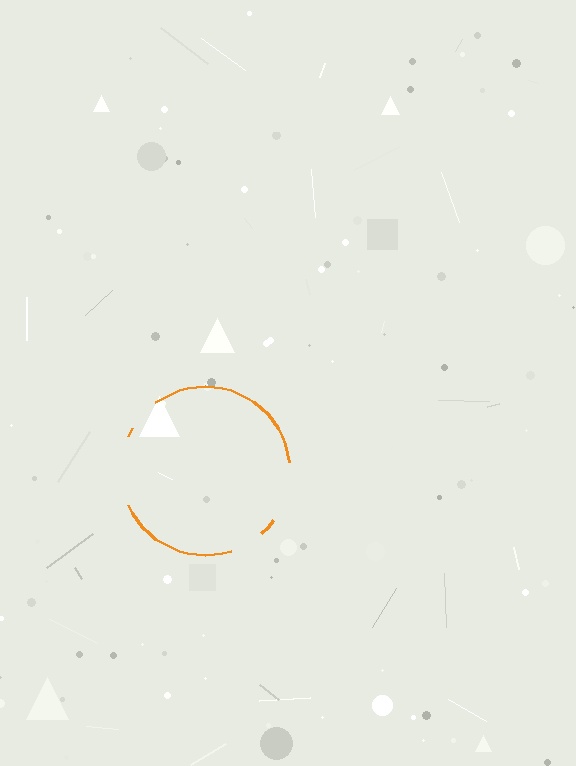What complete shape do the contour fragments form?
The contour fragments form a circle.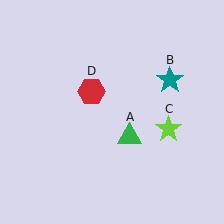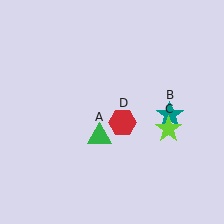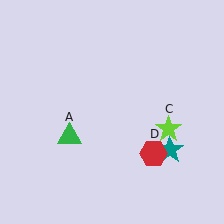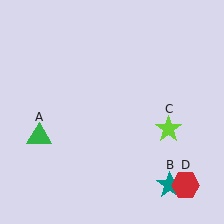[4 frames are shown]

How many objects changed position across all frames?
3 objects changed position: green triangle (object A), teal star (object B), red hexagon (object D).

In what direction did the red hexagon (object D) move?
The red hexagon (object D) moved down and to the right.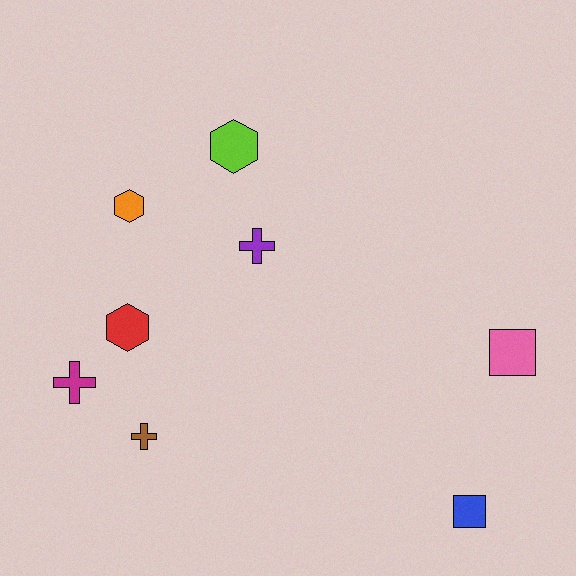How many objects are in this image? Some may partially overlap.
There are 8 objects.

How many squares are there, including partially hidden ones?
There are 2 squares.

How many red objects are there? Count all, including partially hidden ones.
There is 1 red object.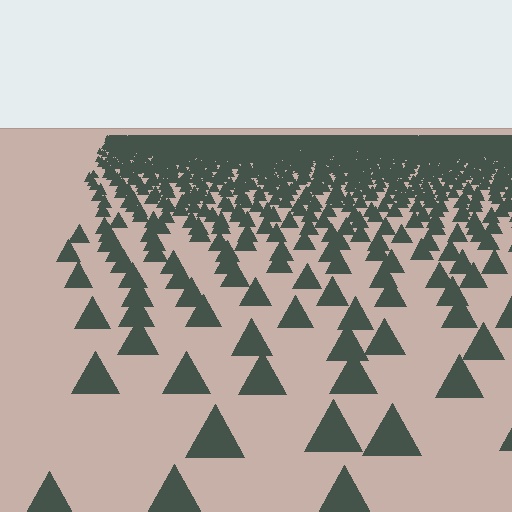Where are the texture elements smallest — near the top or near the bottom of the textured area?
Near the top.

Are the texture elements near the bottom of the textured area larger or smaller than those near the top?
Larger. Near the bottom, elements are closer to the viewer and appear at a bigger on-screen size.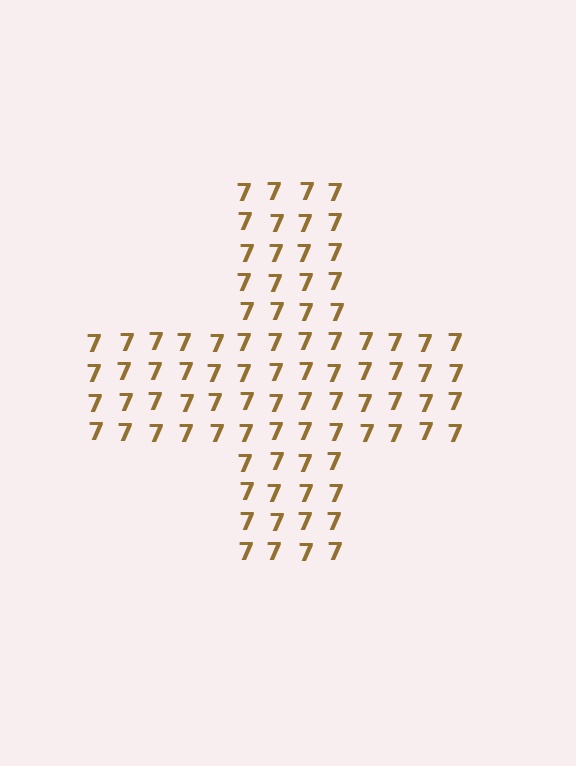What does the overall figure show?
The overall figure shows a cross.